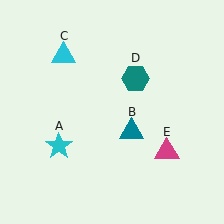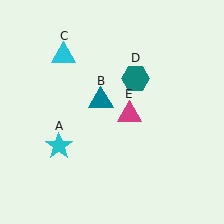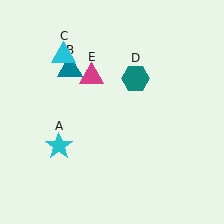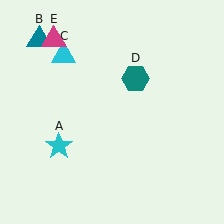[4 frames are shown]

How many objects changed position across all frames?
2 objects changed position: teal triangle (object B), magenta triangle (object E).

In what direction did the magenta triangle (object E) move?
The magenta triangle (object E) moved up and to the left.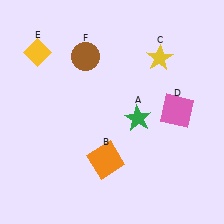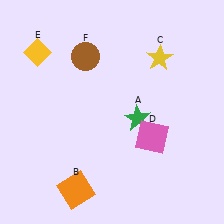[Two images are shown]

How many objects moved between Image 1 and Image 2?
2 objects moved between the two images.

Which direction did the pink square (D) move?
The pink square (D) moved down.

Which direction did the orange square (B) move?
The orange square (B) moved down.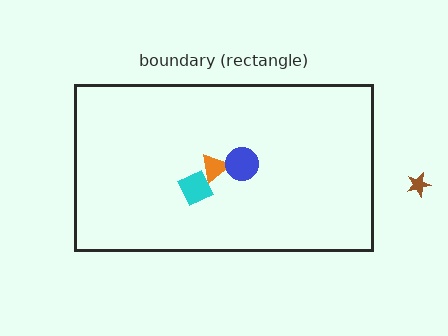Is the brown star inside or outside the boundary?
Outside.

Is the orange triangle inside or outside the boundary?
Inside.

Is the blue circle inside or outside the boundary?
Inside.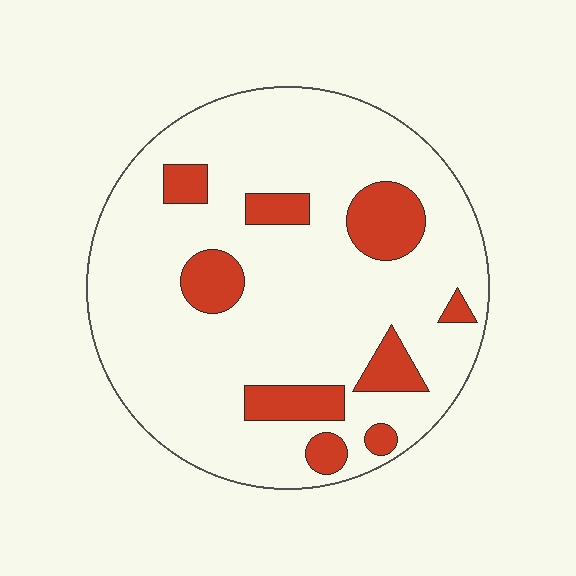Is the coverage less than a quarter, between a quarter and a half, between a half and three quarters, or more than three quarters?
Less than a quarter.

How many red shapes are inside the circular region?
9.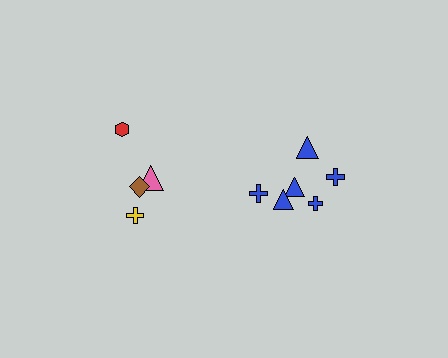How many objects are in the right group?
There are 6 objects.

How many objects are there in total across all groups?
There are 10 objects.